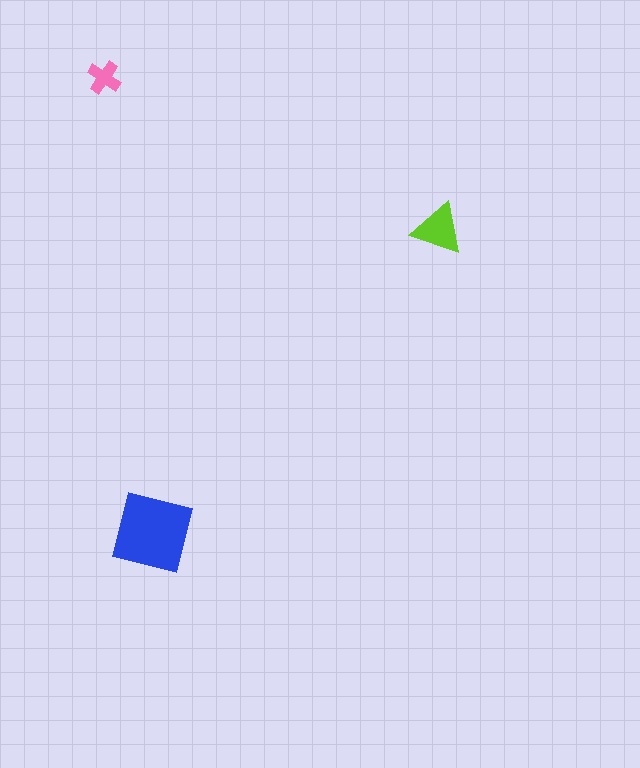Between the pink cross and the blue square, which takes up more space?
The blue square.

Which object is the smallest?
The pink cross.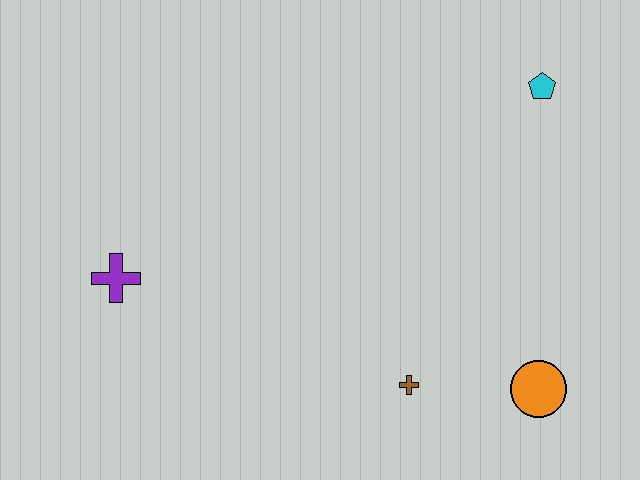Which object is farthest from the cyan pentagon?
The purple cross is farthest from the cyan pentagon.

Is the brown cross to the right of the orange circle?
No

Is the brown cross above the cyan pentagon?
No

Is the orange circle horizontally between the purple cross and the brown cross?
No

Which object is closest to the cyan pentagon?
The orange circle is closest to the cyan pentagon.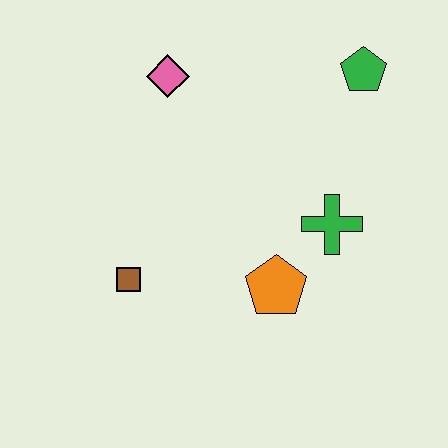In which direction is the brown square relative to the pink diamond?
The brown square is below the pink diamond.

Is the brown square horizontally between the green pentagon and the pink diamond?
No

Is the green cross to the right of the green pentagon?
No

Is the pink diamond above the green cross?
Yes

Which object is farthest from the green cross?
The pink diamond is farthest from the green cross.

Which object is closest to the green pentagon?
The green cross is closest to the green pentagon.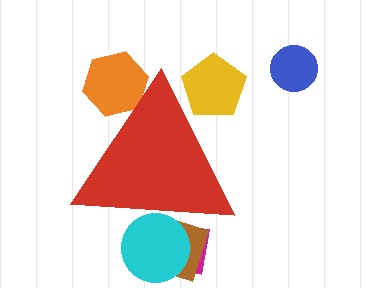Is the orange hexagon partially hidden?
Yes, the orange hexagon is partially hidden behind the red triangle.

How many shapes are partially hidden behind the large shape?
5 shapes are partially hidden.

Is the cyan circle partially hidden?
Yes, the cyan circle is partially hidden behind the red triangle.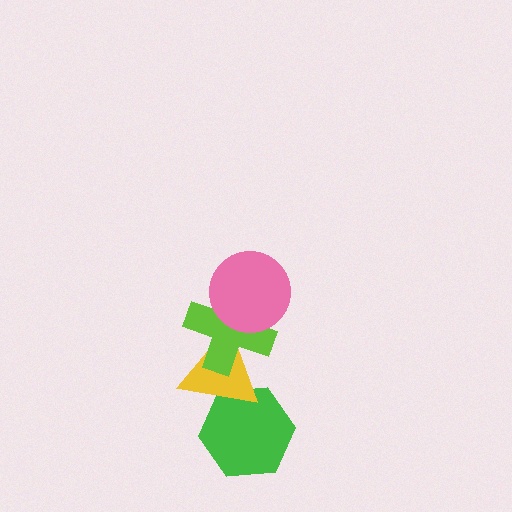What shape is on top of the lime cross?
The pink circle is on top of the lime cross.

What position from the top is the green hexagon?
The green hexagon is 4th from the top.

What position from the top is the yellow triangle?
The yellow triangle is 3rd from the top.